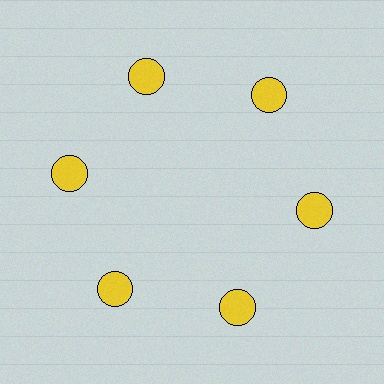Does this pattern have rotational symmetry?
Yes, this pattern has 6-fold rotational symmetry. It looks the same after rotating 60 degrees around the center.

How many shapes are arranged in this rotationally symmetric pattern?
There are 6 shapes, arranged in 6 groups of 1.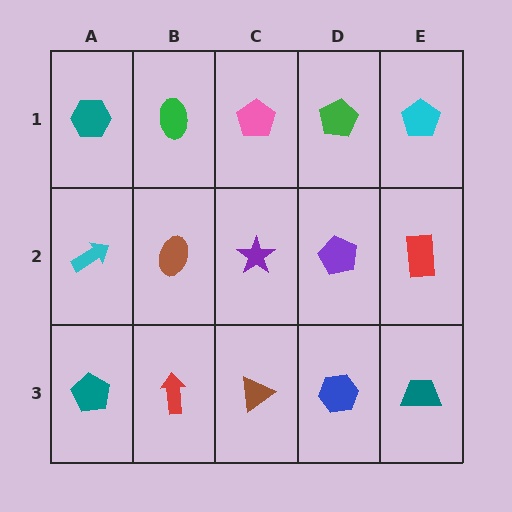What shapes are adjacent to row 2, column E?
A cyan pentagon (row 1, column E), a teal trapezoid (row 3, column E), a purple pentagon (row 2, column D).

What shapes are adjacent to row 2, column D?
A green pentagon (row 1, column D), a blue hexagon (row 3, column D), a purple star (row 2, column C), a red rectangle (row 2, column E).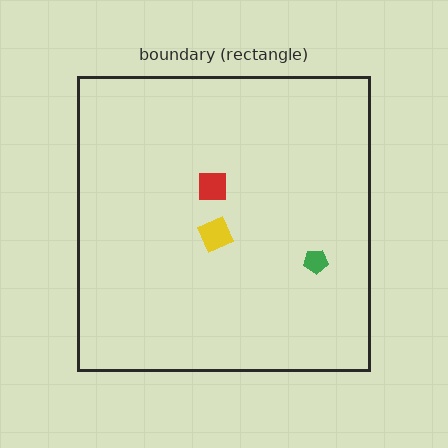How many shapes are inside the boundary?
3 inside, 0 outside.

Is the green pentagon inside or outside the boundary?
Inside.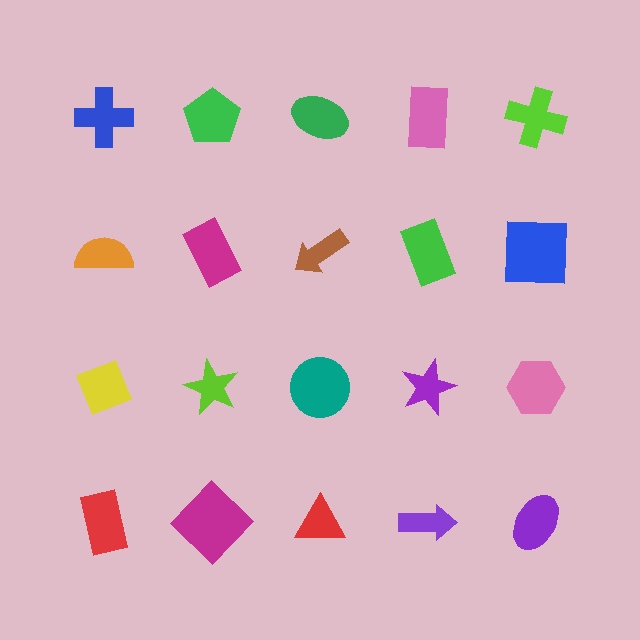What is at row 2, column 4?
A green rectangle.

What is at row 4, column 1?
A red rectangle.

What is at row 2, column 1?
An orange semicircle.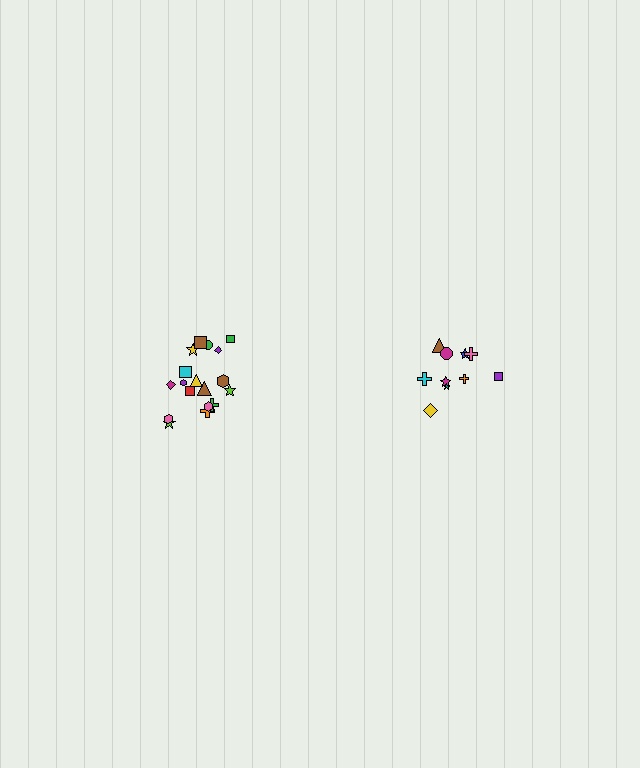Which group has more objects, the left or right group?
The left group.